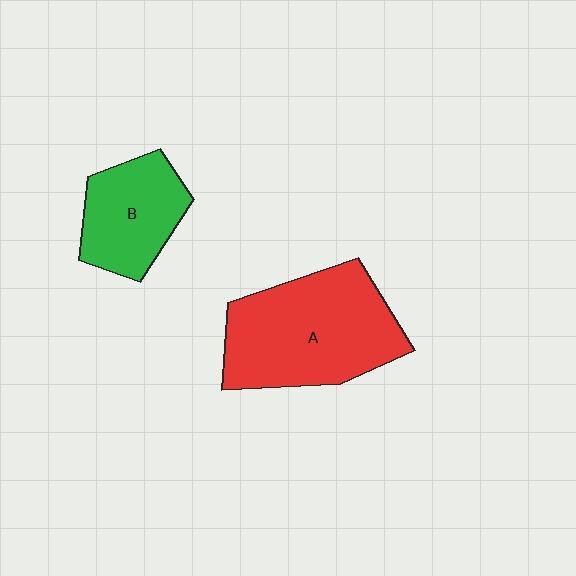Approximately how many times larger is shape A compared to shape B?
Approximately 1.7 times.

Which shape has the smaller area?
Shape B (green).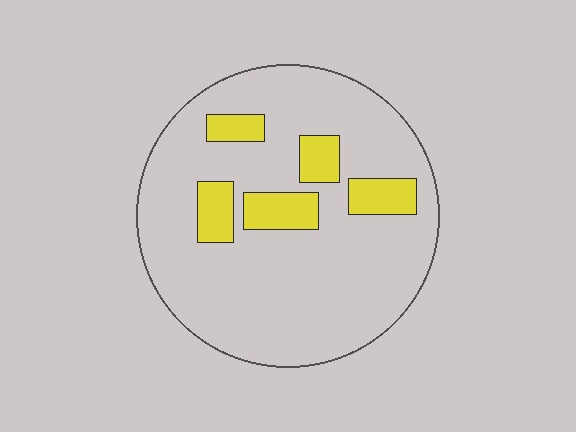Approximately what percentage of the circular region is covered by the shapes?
Approximately 15%.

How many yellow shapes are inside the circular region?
5.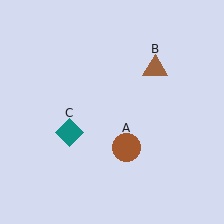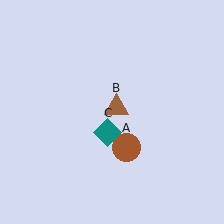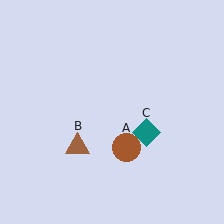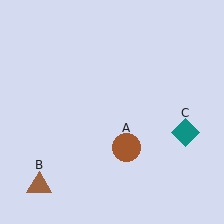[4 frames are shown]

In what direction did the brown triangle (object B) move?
The brown triangle (object B) moved down and to the left.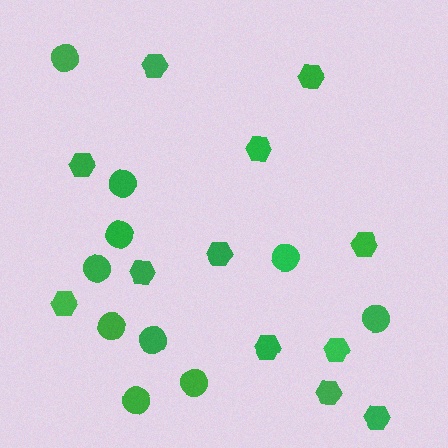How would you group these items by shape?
There are 2 groups: one group of circles (10) and one group of hexagons (12).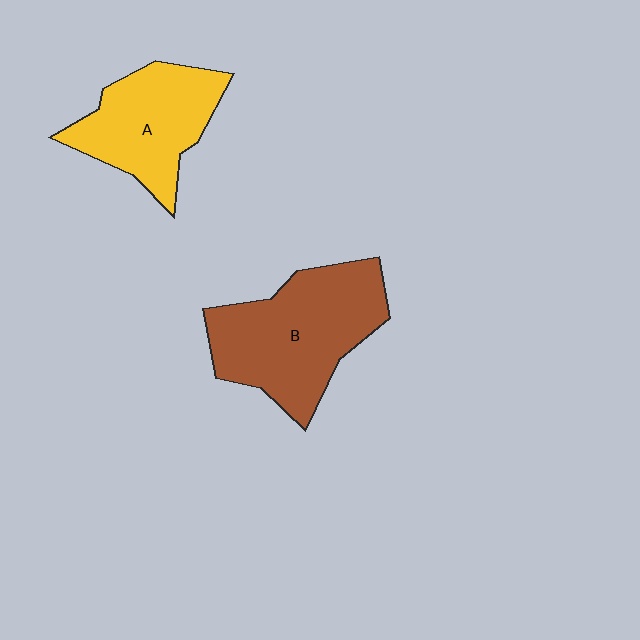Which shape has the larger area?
Shape B (brown).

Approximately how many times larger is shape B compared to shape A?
Approximately 1.3 times.